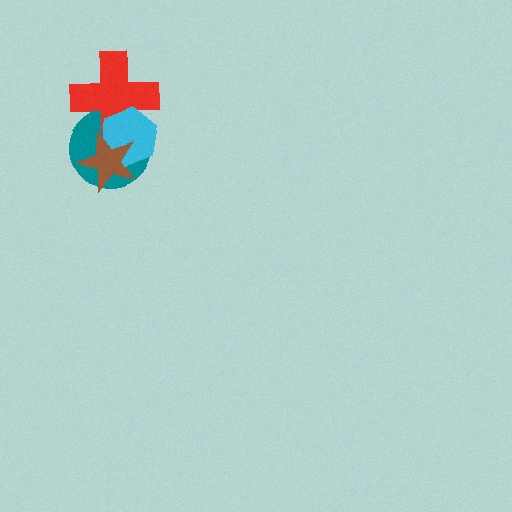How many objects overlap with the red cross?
3 objects overlap with the red cross.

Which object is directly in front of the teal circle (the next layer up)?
The red cross is directly in front of the teal circle.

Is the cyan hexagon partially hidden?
Yes, it is partially covered by another shape.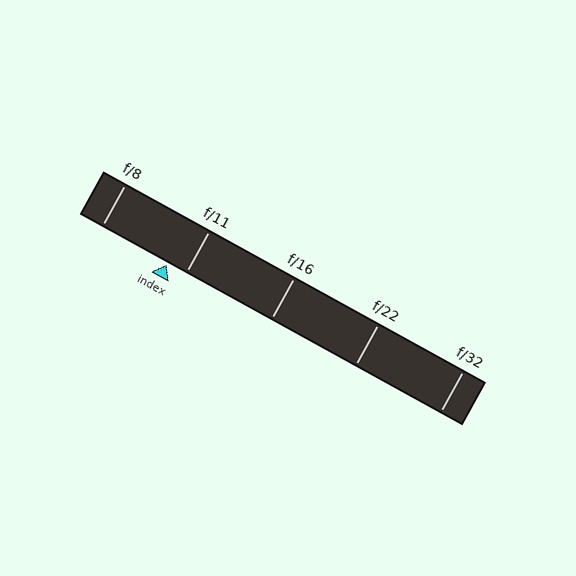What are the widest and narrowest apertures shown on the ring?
The widest aperture shown is f/8 and the narrowest is f/32.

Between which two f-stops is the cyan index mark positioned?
The index mark is between f/8 and f/11.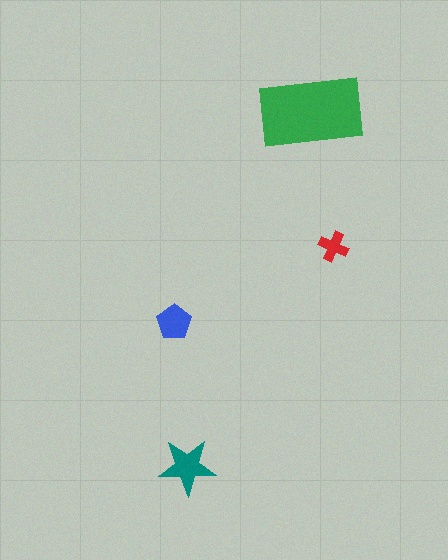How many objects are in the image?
There are 4 objects in the image.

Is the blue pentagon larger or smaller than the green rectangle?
Smaller.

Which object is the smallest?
The red cross.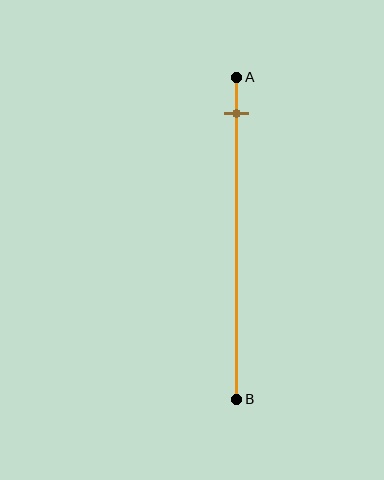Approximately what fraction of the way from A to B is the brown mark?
The brown mark is approximately 10% of the way from A to B.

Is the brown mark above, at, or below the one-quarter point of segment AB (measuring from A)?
The brown mark is above the one-quarter point of segment AB.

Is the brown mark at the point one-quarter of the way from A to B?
No, the mark is at about 10% from A, not at the 25% one-quarter point.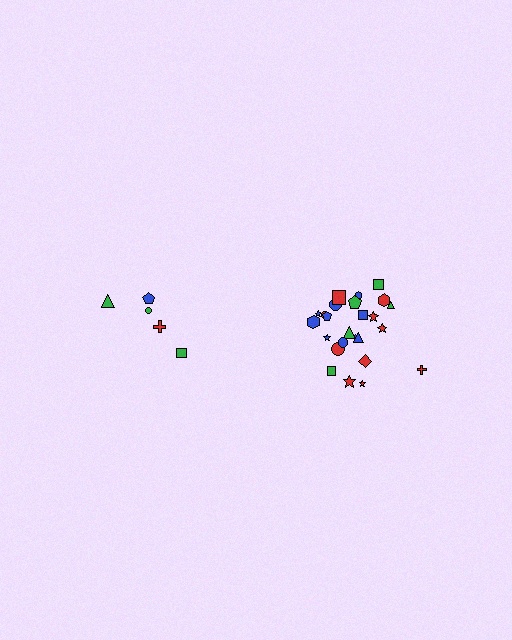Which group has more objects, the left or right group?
The right group.